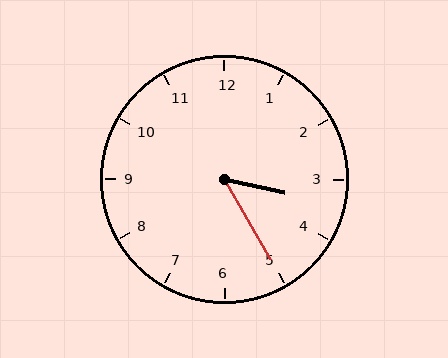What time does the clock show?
3:25.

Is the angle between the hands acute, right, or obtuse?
It is acute.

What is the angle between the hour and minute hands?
Approximately 48 degrees.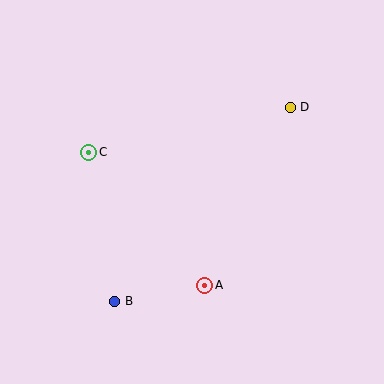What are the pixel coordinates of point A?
Point A is at (205, 285).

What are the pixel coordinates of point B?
Point B is at (115, 301).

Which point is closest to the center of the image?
Point A at (205, 285) is closest to the center.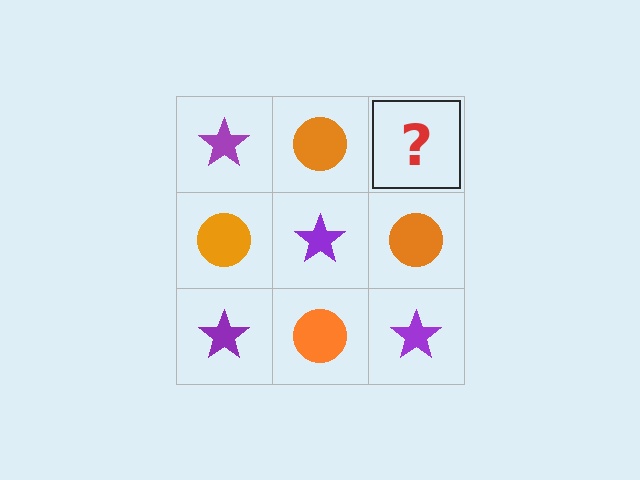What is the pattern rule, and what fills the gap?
The rule is that it alternates purple star and orange circle in a checkerboard pattern. The gap should be filled with a purple star.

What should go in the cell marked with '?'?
The missing cell should contain a purple star.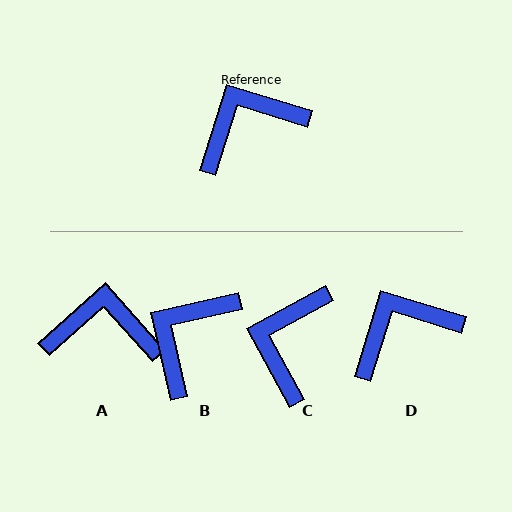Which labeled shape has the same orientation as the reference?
D.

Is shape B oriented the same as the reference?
No, it is off by about 30 degrees.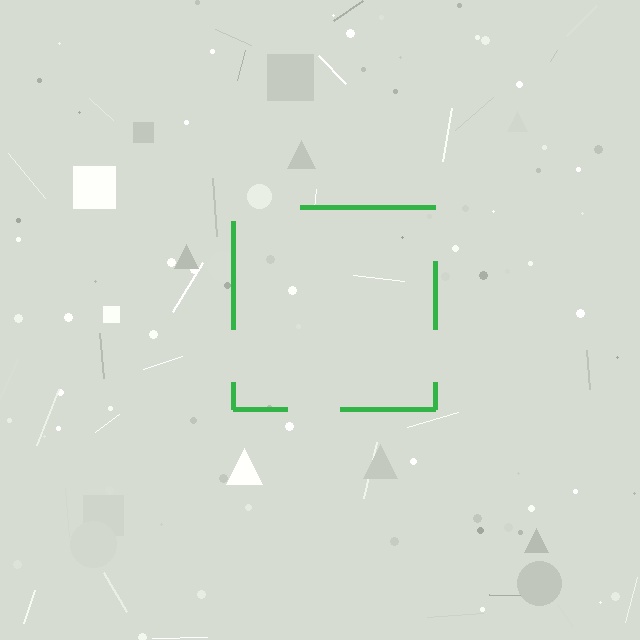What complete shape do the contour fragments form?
The contour fragments form a square.